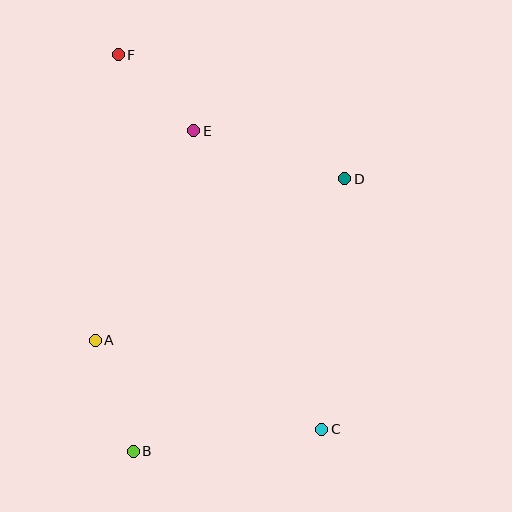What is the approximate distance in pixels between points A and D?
The distance between A and D is approximately 297 pixels.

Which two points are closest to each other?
Points E and F are closest to each other.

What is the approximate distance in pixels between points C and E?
The distance between C and E is approximately 325 pixels.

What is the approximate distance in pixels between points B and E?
The distance between B and E is approximately 326 pixels.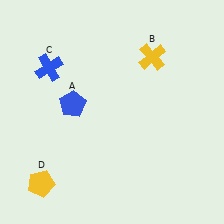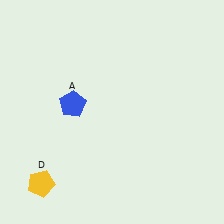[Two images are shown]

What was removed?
The blue cross (C), the yellow cross (B) were removed in Image 2.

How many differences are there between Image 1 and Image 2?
There are 2 differences between the two images.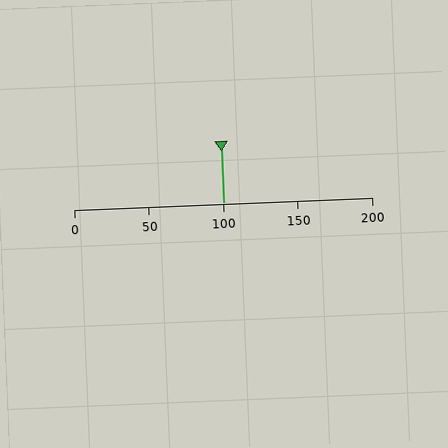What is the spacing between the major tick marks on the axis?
The major ticks are spaced 50 apart.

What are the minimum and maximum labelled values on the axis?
The axis runs from 0 to 200.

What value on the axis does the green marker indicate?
The marker indicates approximately 100.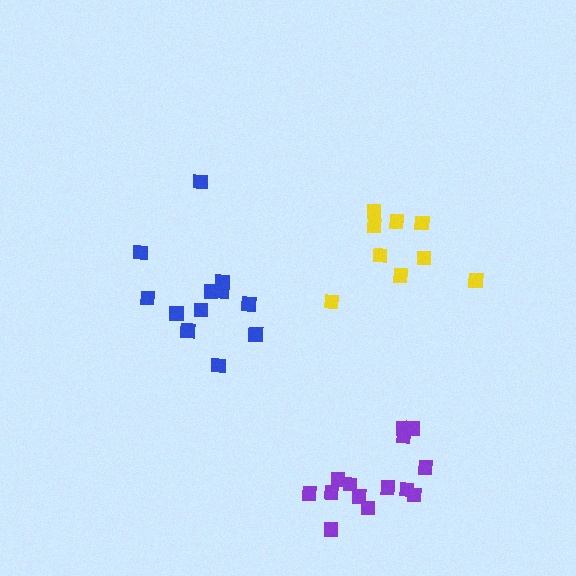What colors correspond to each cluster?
The clusters are colored: blue, purple, yellow.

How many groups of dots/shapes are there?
There are 3 groups.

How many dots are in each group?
Group 1: 12 dots, Group 2: 14 dots, Group 3: 9 dots (35 total).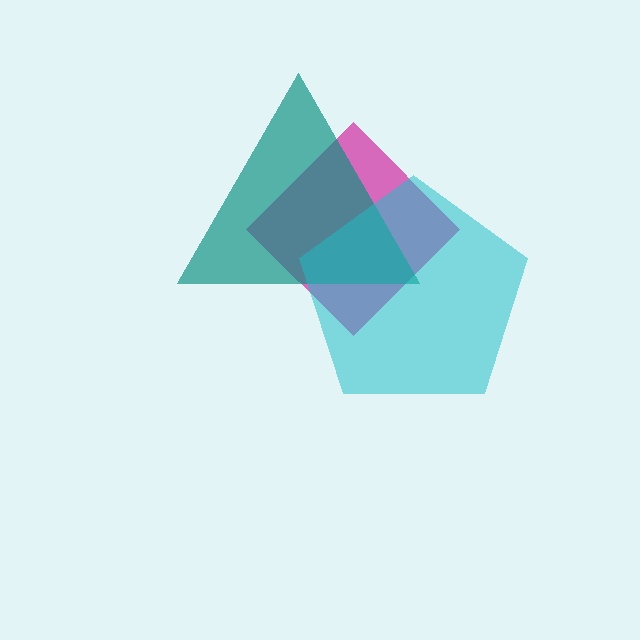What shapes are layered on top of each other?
The layered shapes are: a magenta diamond, a teal triangle, a cyan pentagon.